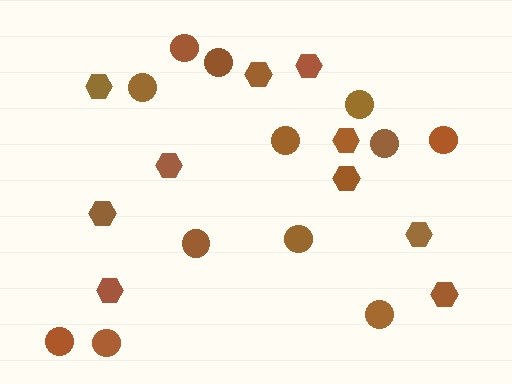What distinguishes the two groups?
There are 2 groups: one group of circles (12) and one group of hexagons (10).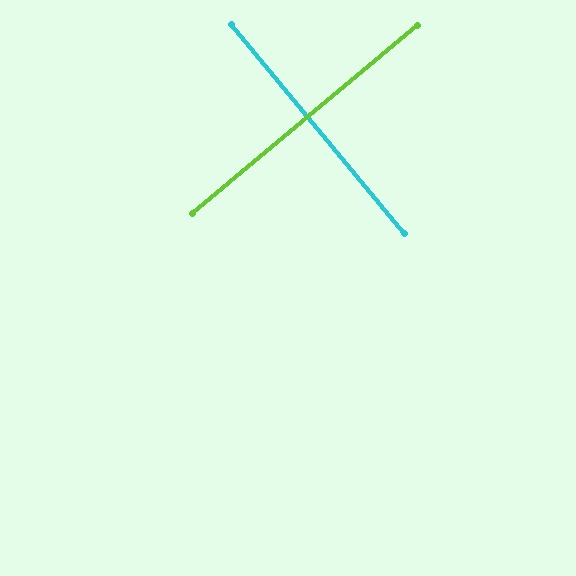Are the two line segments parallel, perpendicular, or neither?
Perpendicular — they meet at approximately 90°.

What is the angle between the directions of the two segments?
Approximately 90 degrees.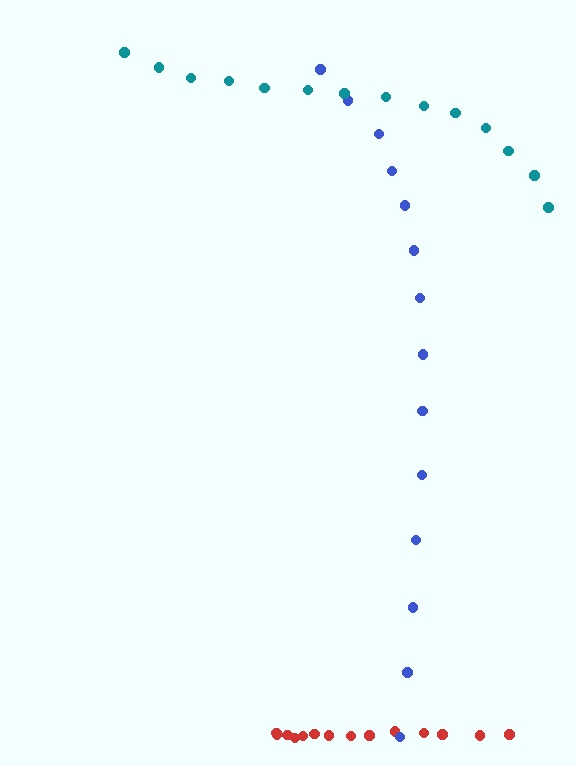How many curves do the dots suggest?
There are 3 distinct paths.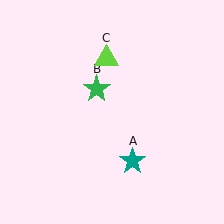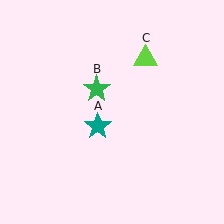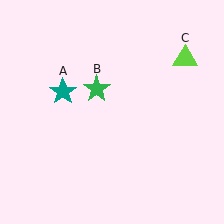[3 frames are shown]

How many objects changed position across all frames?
2 objects changed position: teal star (object A), lime triangle (object C).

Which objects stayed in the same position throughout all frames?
Green star (object B) remained stationary.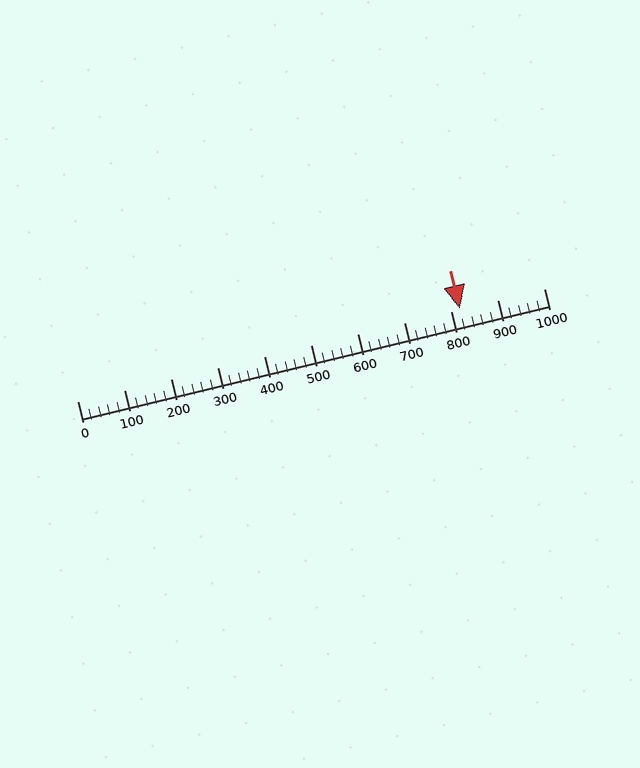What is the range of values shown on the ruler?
The ruler shows values from 0 to 1000.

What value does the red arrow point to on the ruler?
The red arrow points to approximately 821.